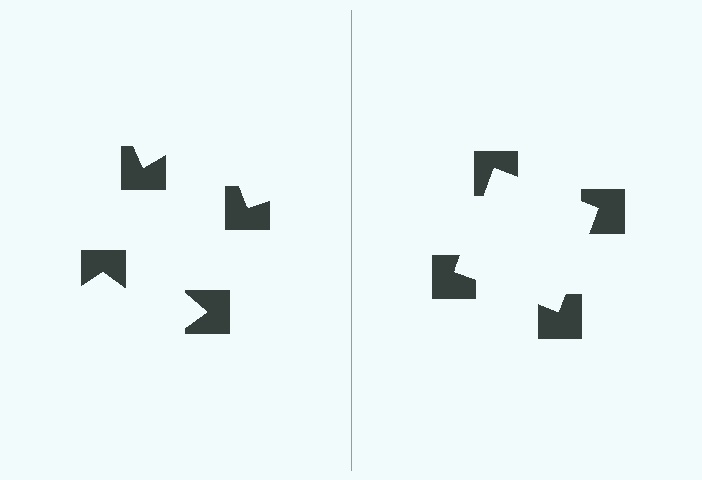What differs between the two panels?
The notched squares are positioned identically on both sides; only the wedge orientations differ. On the right they align to a square; on the left they are misaligned.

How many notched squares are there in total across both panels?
8 — 4 on each side.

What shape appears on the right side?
An illusory square.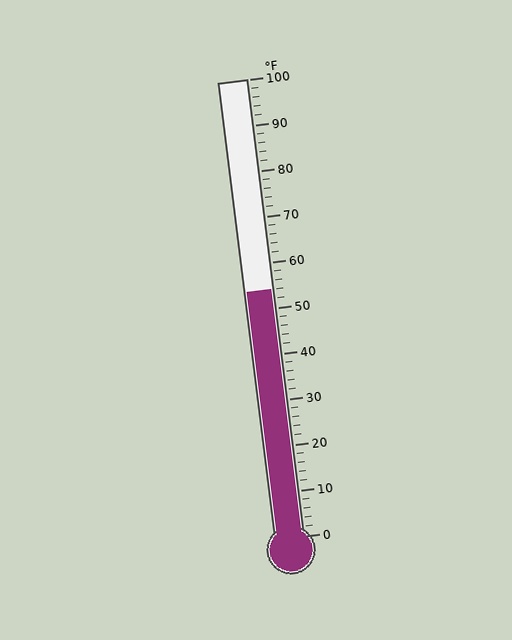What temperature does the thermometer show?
The thermometer shows approximately 54°F.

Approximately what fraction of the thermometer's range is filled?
The thermometer is filled to approximately 55% of its range.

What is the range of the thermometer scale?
The thermometer scale ranges from 0°F to 100°F.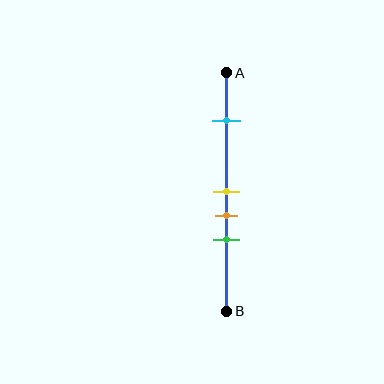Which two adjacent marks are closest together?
The yellow and orange marks are the closest adjacent pair.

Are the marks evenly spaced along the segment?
No, the marks are not evenly spaced.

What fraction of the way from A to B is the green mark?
The green mark is approximately 70% (0.7) of the way from A to B.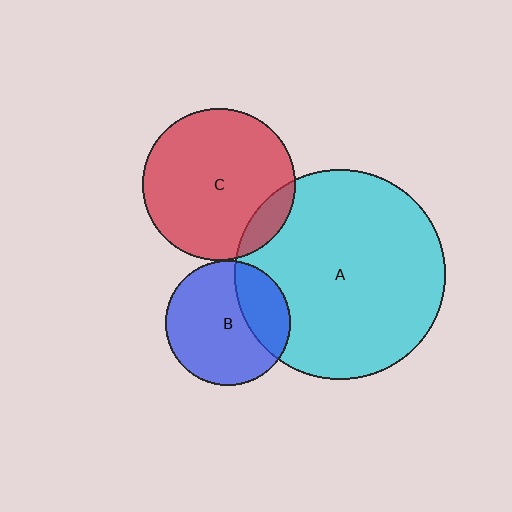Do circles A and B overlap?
Yes.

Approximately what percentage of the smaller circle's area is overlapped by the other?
Approximately 30%.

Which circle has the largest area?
Circle A (cyan).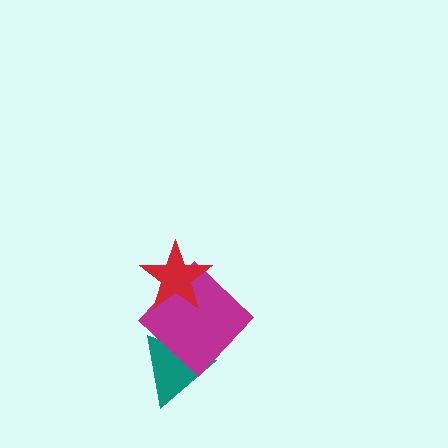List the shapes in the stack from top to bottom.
From top to bottom: the red star, the magenta diamond, the teal triangle.